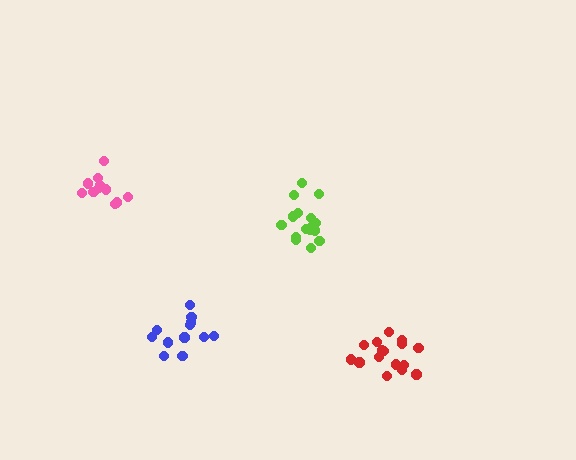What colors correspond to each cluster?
The clusters are colored: lime, blue, pink, red.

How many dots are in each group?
Group 1: 17 dots, Group 2: 13 dots, Group 3: 11 dots, Group 4: 16 dots (57 total).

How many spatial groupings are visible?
There are 4 spatial groupings.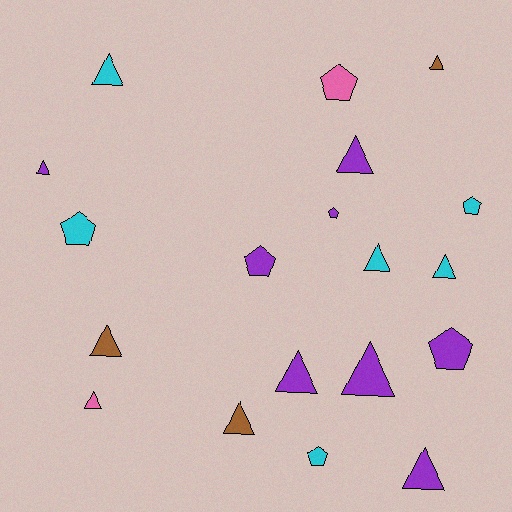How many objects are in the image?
There are 19 objects.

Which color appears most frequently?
Purple, with 8 objects.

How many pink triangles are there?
There is 1 pink triangle.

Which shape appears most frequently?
Triangle, with 12 objects.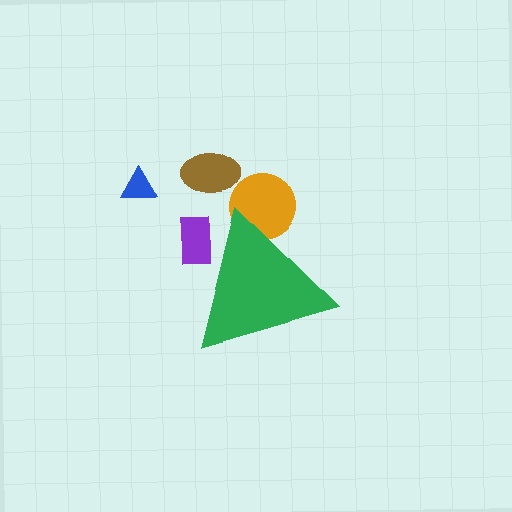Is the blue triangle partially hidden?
No, the blue triangle is fully visible.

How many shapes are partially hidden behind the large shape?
2 shapes are partially hidden.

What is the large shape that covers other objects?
A green triangle.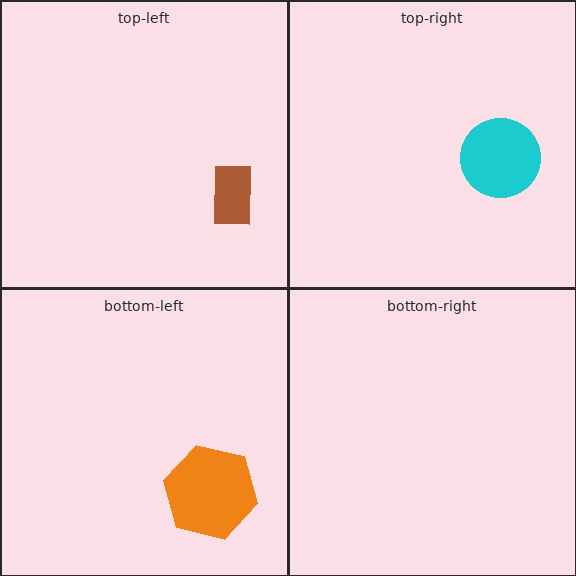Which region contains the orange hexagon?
The bottom-left region.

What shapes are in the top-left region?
The brown rectangle.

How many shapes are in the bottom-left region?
1.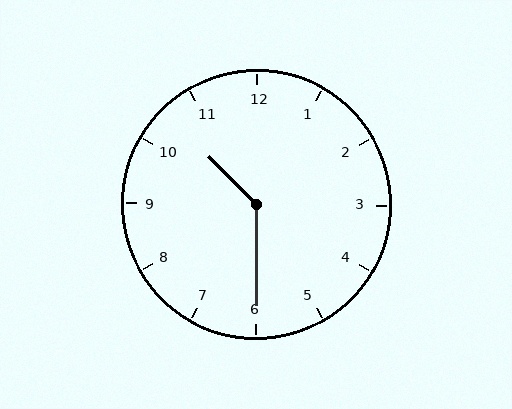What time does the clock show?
10:30.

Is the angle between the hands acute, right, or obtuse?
It is obtuse.